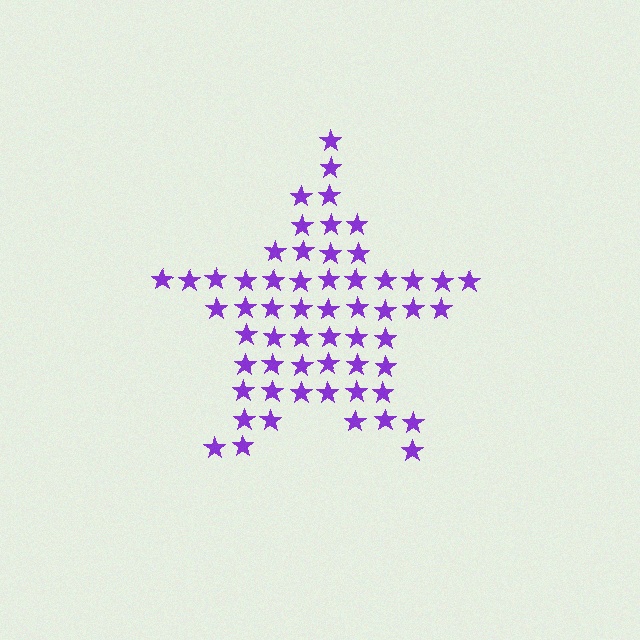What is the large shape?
The large shape is a star.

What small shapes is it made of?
It is made of small stars.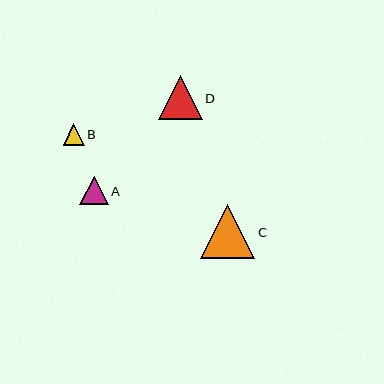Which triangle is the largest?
Triangle C is the largest with a size of approximately 54 pixels.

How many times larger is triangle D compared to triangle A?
Triangle D is approximately 1.6 times the size of triangle A.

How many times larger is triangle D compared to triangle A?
Triangle D is approximately 1.6 times the size of triangle A.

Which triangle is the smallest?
Triangle B is the smallest with a size of approximately 21 pixels.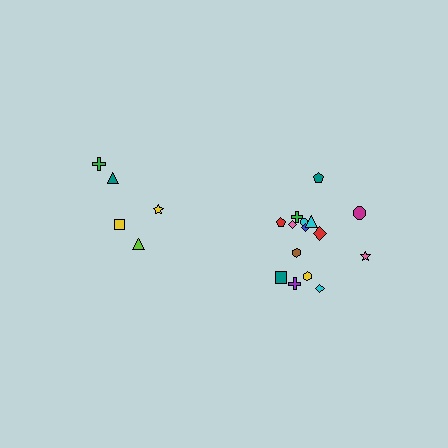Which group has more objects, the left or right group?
The right group.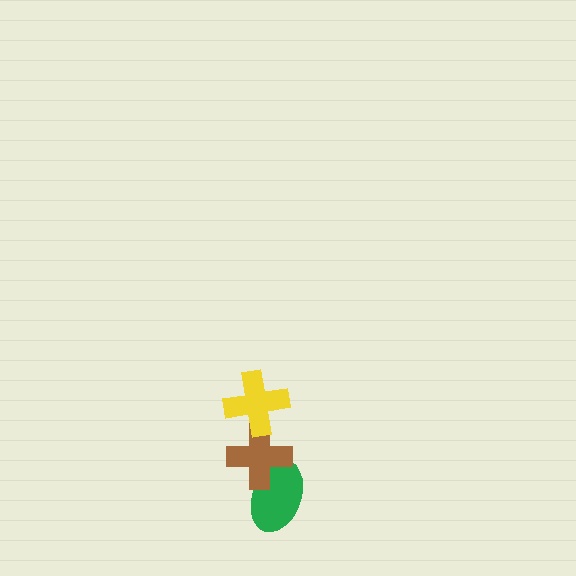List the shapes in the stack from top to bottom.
From top to bottom: the yellow cross, the brown cross, the green ellipse.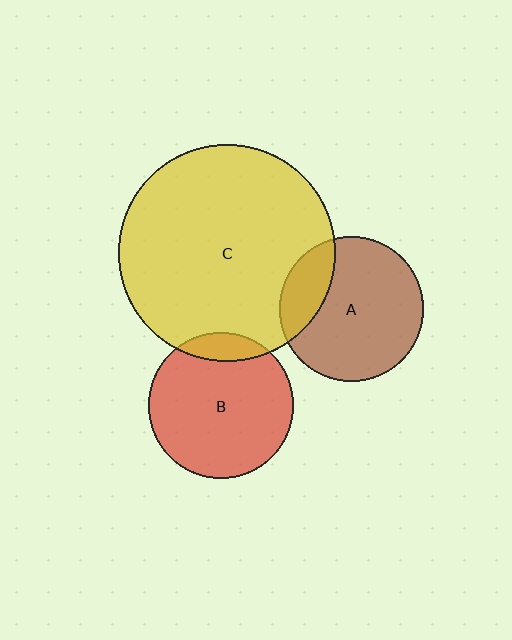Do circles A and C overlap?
Yes.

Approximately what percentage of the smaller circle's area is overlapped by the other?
Approximately 20%.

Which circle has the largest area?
Circle C (yellow).